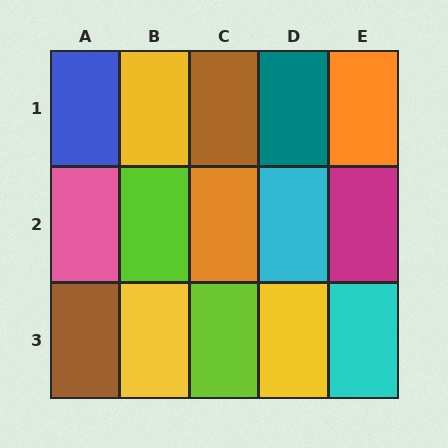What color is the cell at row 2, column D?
Cyan.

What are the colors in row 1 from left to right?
Blue, yellow, brown, teal, orange.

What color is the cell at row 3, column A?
Brown.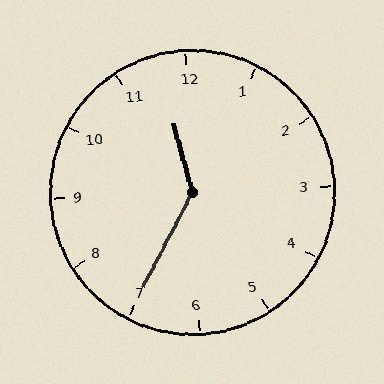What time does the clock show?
11:35.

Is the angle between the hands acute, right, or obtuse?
It is obtuse.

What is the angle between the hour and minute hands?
Approximately 138 degrees.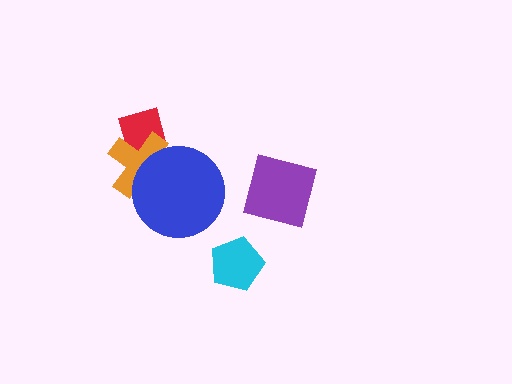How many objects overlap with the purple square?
0 objects overlap with the purple square.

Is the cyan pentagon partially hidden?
No, no other shape covers it.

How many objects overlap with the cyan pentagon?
0 objects overlap with the cyan pentagon.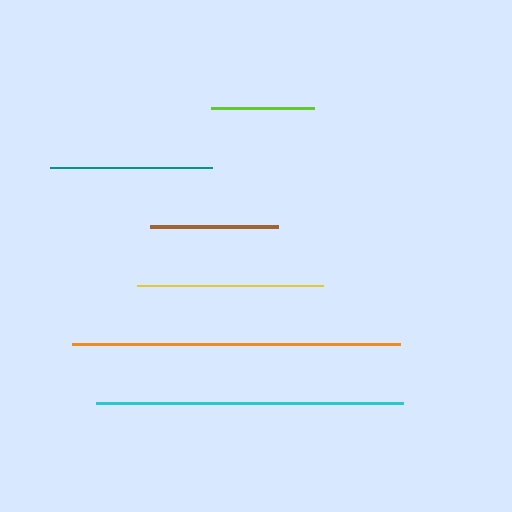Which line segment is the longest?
The orange line is the longest at approximately 328 pixels.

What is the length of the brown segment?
The brown segment is approximately 128 pixels long.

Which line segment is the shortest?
The lime line is the shortest at approximately 104 pixels.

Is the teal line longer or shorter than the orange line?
The orange line is longer than the teal line.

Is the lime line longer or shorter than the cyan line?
The cyan line is longer than the lime line.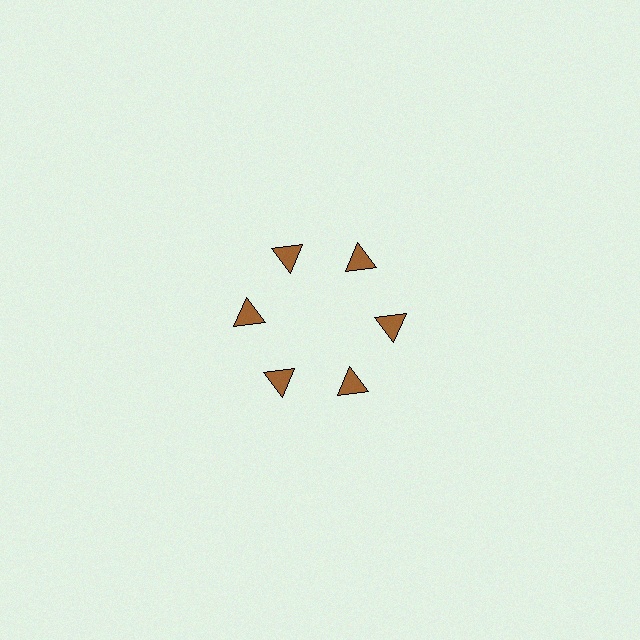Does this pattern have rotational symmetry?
Yes, this pattern has 6-fold rotational symmetry. It looks the same after rotating 60 degrees around the center.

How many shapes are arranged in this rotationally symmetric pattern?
There are 6 shapes, arranged in 6 groups of 1.